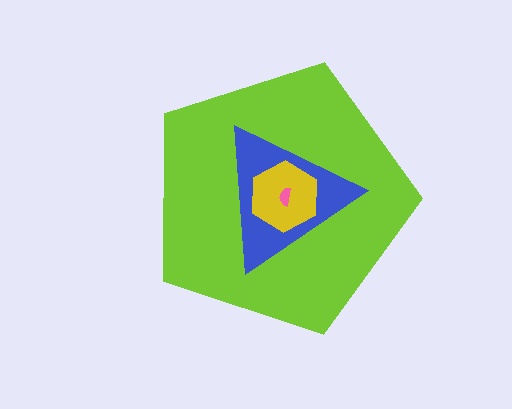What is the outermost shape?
The lime pentagon.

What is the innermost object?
The pink semicircle.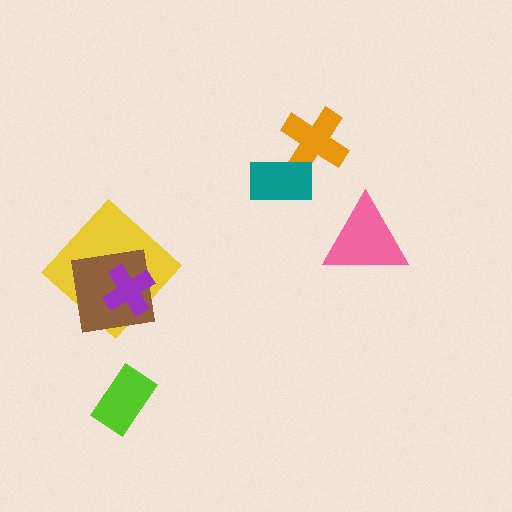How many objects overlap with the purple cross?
2 objects overlap with the purple cross.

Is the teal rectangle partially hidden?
No, no other shape covers it.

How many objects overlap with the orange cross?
1 object overlaps with the orange cross.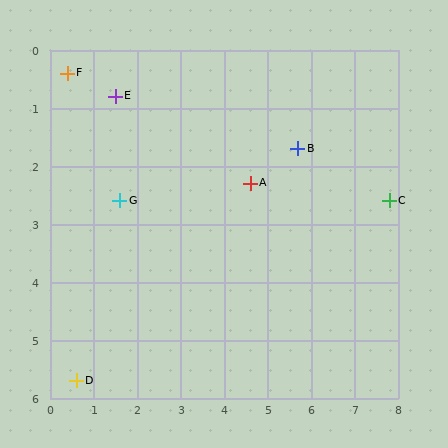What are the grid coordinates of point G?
Point G is at approximately (1.6, 2.6).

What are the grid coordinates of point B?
Point B is at approximately (5.7, 1.7).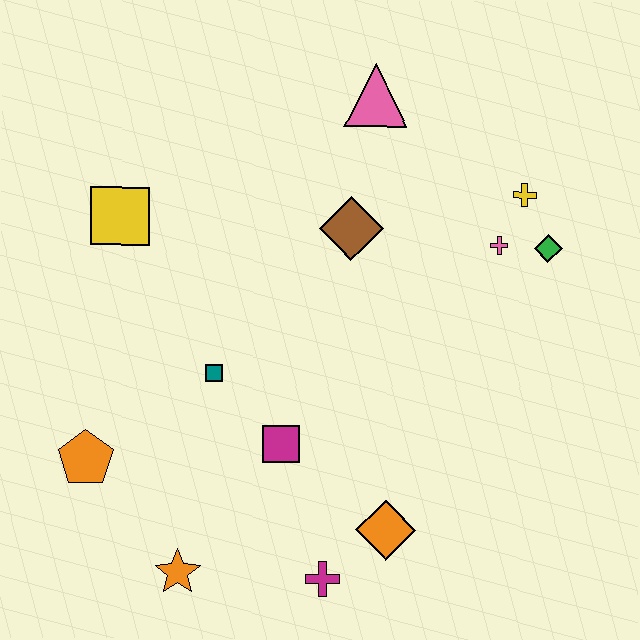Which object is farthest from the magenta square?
The pink triangle is farthest from the magenta square.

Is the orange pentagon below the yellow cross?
Yes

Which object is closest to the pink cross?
The green diamond is closest to the pink cross.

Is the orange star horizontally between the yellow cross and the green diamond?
No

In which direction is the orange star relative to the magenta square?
The orange star is below the magenta square.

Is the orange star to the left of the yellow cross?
Yes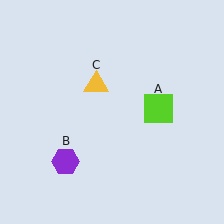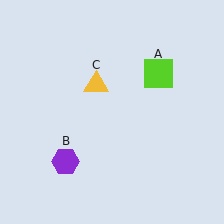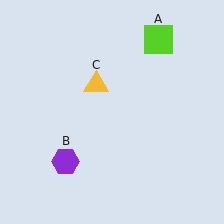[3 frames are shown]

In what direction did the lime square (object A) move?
The lime square (object A) moved up.